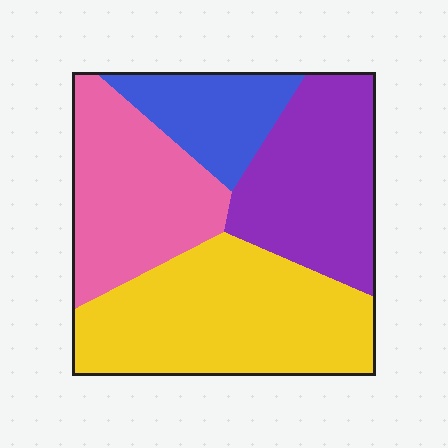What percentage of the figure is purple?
Purple covers around 25% of the figure.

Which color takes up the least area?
Blue, at roughly 15%.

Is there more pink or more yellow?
Yellow.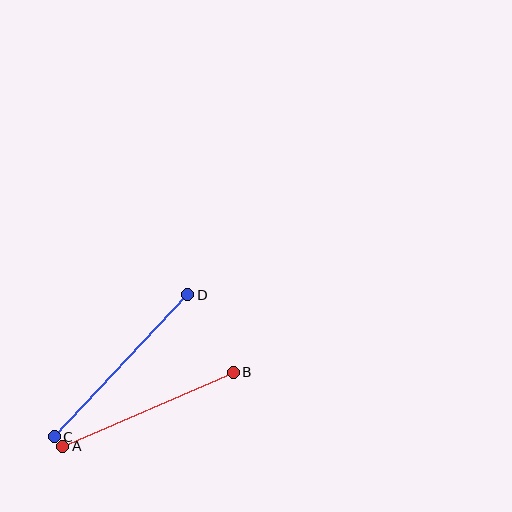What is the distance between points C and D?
The distance is approximately 195 pixels.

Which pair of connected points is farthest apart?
Points C and D are farthest apart.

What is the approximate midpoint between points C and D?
The midpoint is at approximately (121, 366) pixels.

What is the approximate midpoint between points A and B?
The midpoint is at approximately (148, 409) pixels.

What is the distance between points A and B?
The distance is approximately 186 pixels.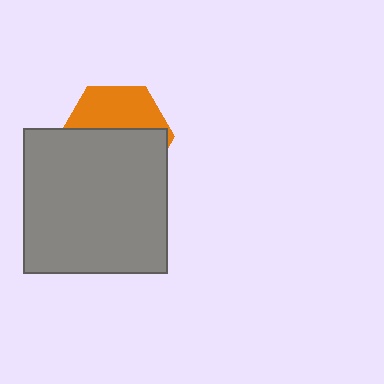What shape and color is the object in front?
The object in front is a gray square.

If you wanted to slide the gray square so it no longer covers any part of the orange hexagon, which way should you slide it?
Slide it down — that is the most direct way to separate the two shapes.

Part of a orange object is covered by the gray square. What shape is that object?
It is a hexagon.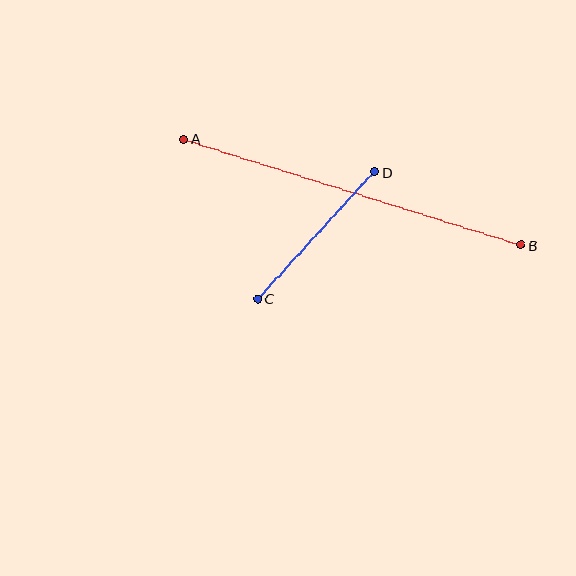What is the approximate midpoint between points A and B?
The midpoint is at approximately (352, 192) pixels.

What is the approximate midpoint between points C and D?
The midpoint is at approximately (316, 235) pixels.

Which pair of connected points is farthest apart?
Points A and B are farthest apart.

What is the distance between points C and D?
The distance is approximately 173 pixels.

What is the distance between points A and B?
The distance is approximately 353 pixels.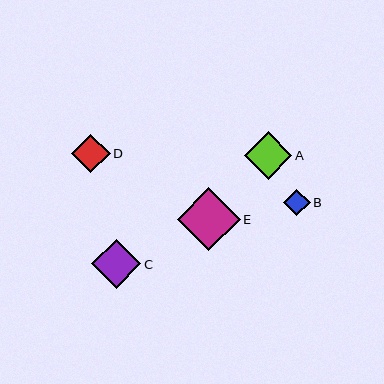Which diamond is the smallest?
Diamond B is the smallest with a size of approximately 27 pixels.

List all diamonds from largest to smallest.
From largest to smallest: E, C, A, D, B.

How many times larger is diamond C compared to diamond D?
Diamond C is approximately 1.3 times the size of diamond D.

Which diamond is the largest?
Diamond E is the largest with a size of approximately 63 pixels.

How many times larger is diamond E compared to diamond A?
Diamond E is approximately 1.3 times the size of diamond A.